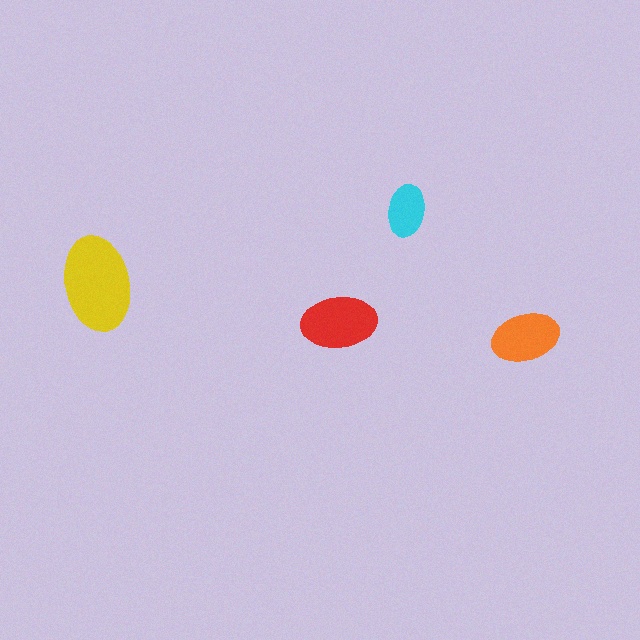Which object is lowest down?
The orange ellipse is bottommost.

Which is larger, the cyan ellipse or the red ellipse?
The red one.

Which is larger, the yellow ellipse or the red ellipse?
The yellow one.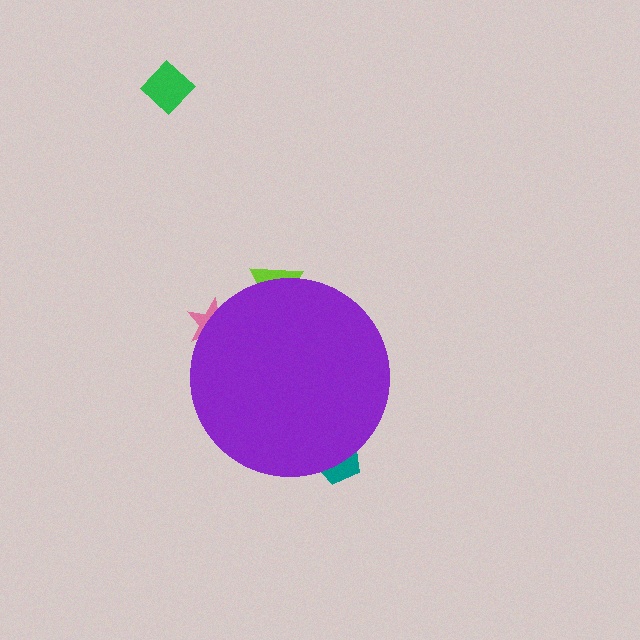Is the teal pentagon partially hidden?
Yes, the teal pentagon is partially hidden behind the purple circle.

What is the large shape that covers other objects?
A purple circle.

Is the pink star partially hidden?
Yes, the pink star is partially hidden behind the purple circle.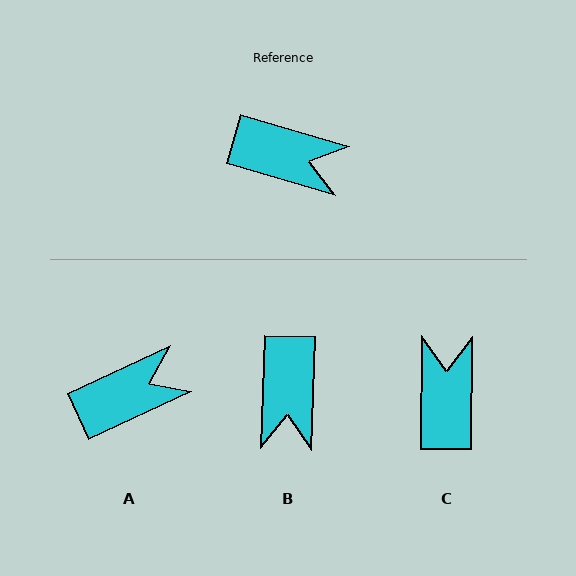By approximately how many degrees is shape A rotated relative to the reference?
Approximately 42 degrees counter-clockwise.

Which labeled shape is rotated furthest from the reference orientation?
C, about 106 degrees away.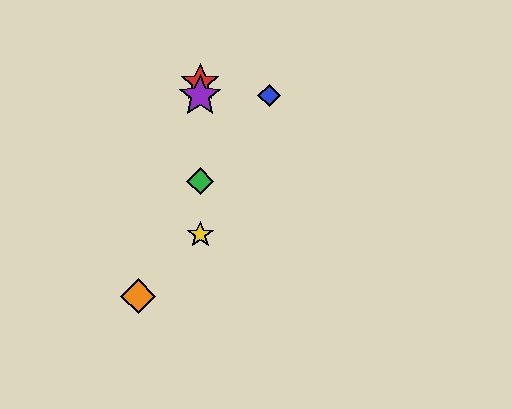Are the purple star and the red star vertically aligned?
Yes, both are at x≈200.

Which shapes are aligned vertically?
The red star, the green diamond, the yellow star, the purple star are aligned vertically.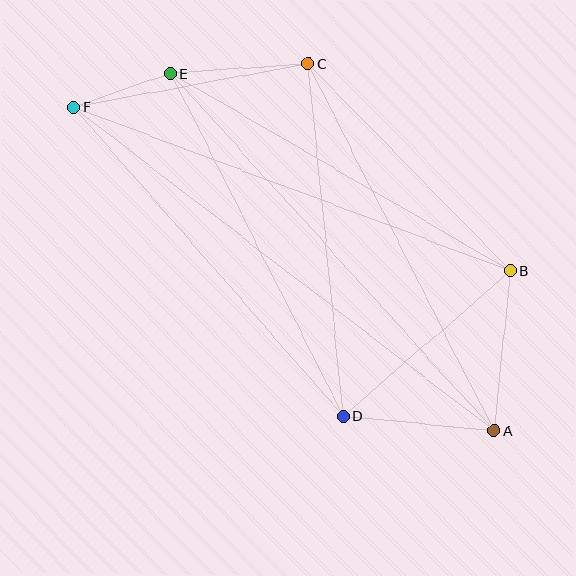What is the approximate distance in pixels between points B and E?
The distance between B and E is approximately 393 pixels.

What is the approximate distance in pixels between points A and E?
The distance between A and E is approximately 482 pixels.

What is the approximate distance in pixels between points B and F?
The distance between B and F is approximately 467 pixels.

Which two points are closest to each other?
Points E and F are closest to each other.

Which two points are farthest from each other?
Points A and F are farthest from each other.